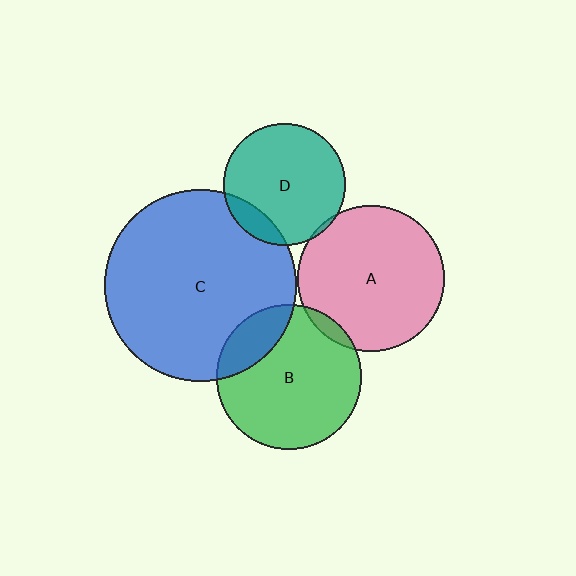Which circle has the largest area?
Circle C (blue).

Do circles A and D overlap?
Yes.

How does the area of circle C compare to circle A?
Approximately 1.7 times.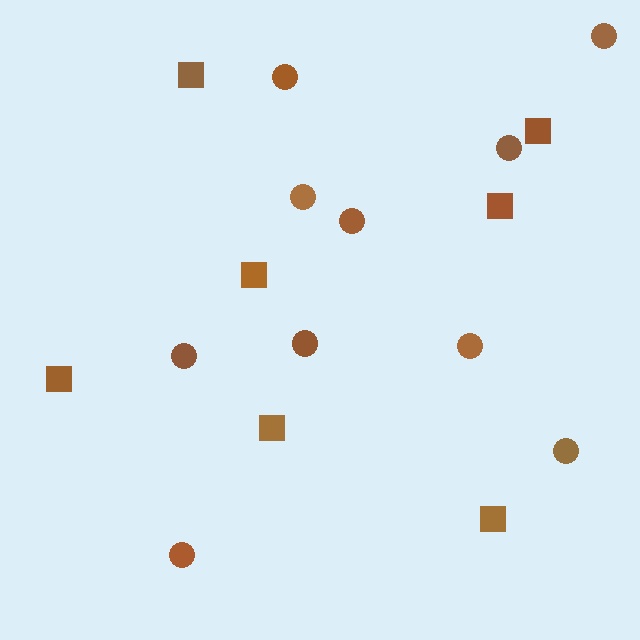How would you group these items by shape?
There are 2 groups: one group of squares (7) and one group of circles (10).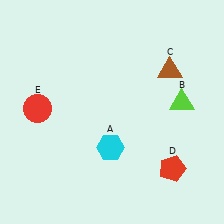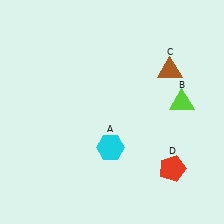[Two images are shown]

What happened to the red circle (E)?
The red circle (E) was removed in Image 2. It was in the top-left area of Image 1.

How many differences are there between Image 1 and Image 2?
There is 1 difference between the two images.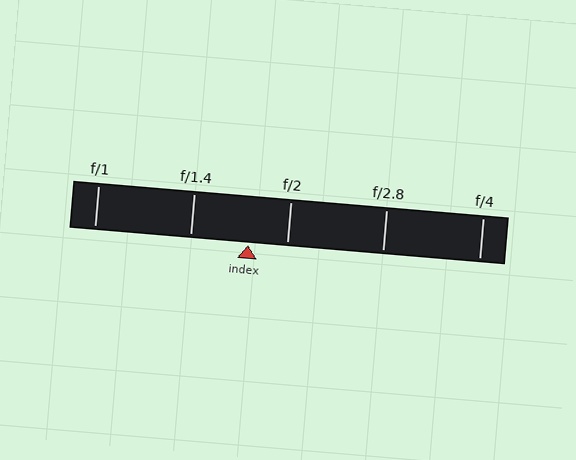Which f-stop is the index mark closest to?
The index mark is closest to f/2.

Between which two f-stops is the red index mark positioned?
The index mark is between f/1.4 and f/2.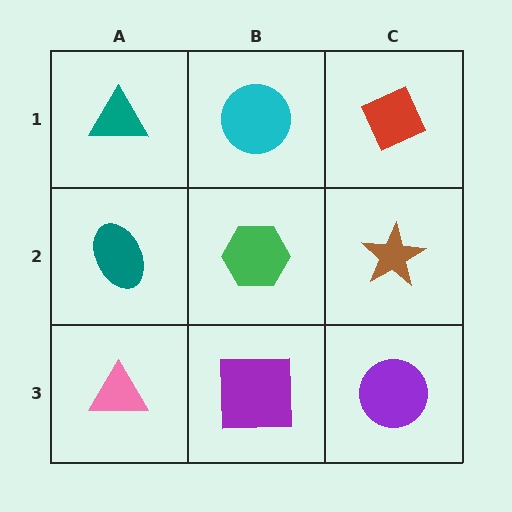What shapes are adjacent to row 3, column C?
A brown star (row 2, column C), a purple square (row 3, column B).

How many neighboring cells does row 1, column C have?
2.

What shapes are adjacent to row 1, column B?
A green hexagon (row 2, column B), a teal triangle (row 1, column A), a red diamond (row 1, column C).